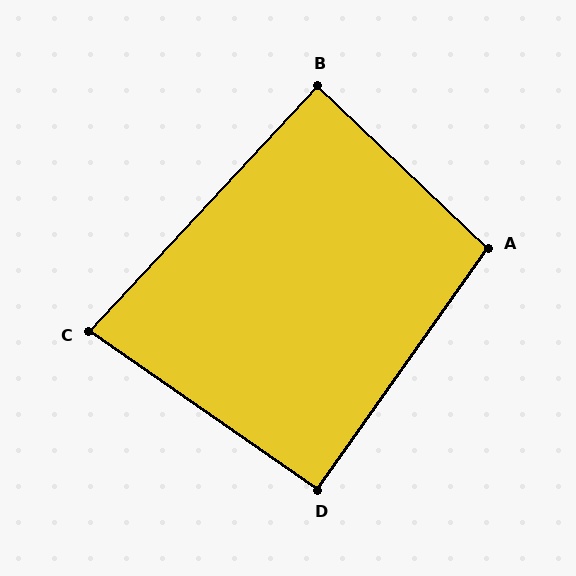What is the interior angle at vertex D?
Approximately 91 degrees (approximately right).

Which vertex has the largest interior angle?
A, at approximately 98 degrees.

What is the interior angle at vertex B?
Approximately 89 degrees (approximately right).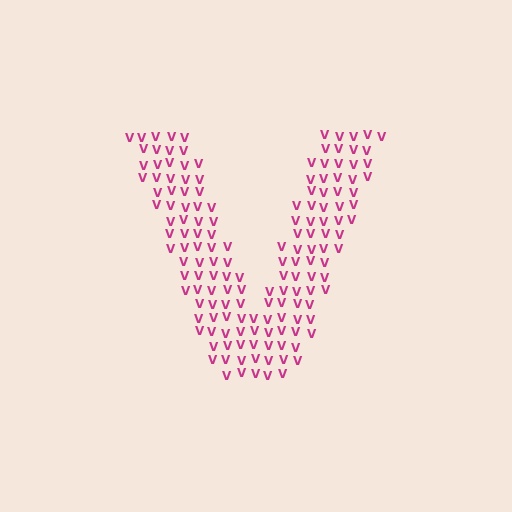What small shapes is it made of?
It is made of small letter V's.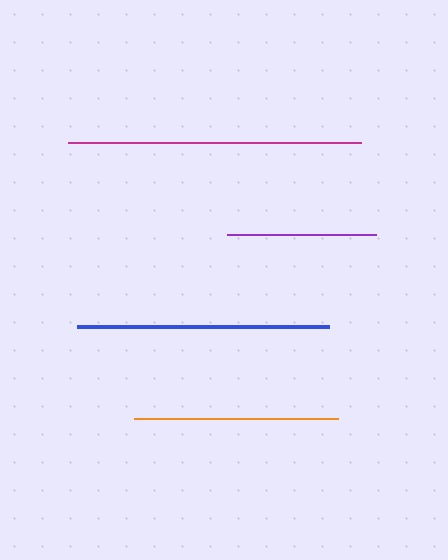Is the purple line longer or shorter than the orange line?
The orange line is longer than the purple line.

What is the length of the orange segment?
The orange segment is approximately 205 pixels long.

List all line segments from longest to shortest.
From longest to shortest: magenta, blue, orange, purple.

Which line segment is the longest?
The magenta line is the longest at approximately 293 pixels.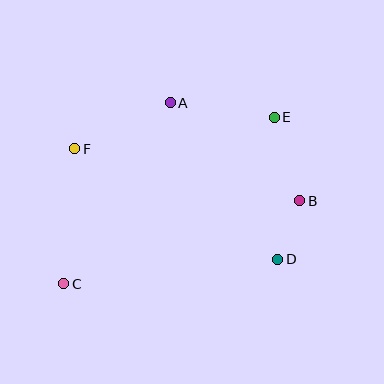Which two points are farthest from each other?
Points C and E are farthest from each other.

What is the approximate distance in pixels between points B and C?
The distance between B and C is approximately 250 pixels.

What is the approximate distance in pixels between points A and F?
The distance between A and F is approximately 106 pixels.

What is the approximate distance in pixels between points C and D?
The distance between C and D is approximately 215 pixels.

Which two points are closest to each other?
Points B and D are closest to each other.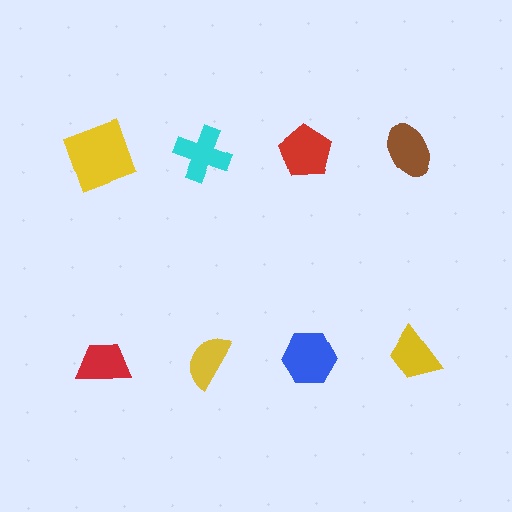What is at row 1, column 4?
A brown ellipse.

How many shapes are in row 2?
4 shapes.